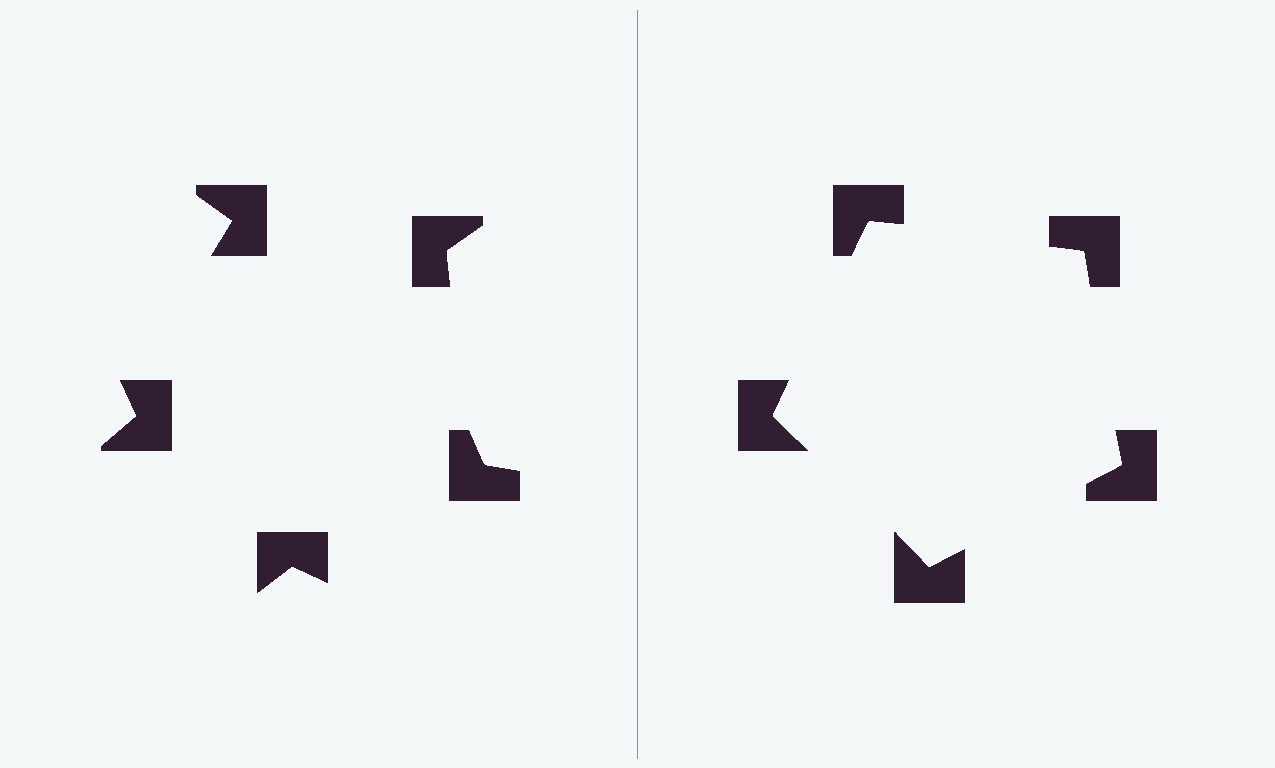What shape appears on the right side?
An illusory pentagon.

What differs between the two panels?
The notched squares are positioned identically on both sides; only the wedge orientations differ. On the right they align to a pentagon; on the left they are misaligned.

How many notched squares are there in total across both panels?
10 — 5 on each side.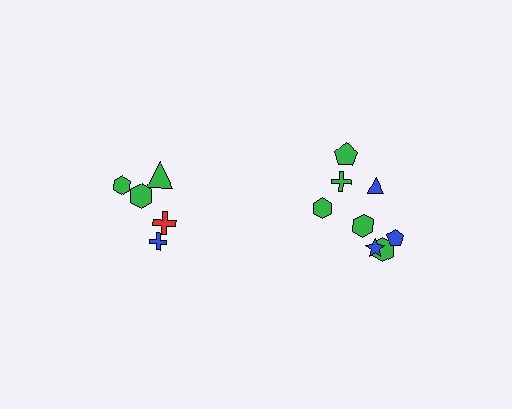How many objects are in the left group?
There are 5 objects.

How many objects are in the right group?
There are 8 objects.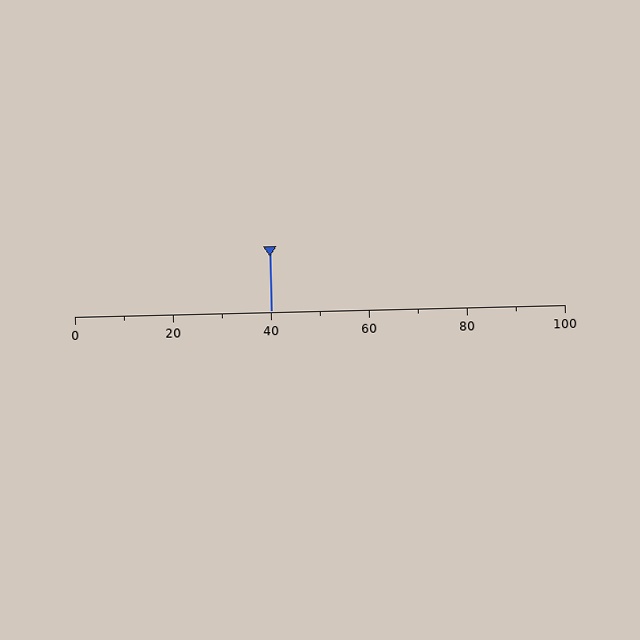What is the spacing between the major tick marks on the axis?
The major ticks are spaced 20 apart.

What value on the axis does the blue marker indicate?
The marker indicates approximately 40.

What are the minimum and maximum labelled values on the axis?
The axis runs from 0 to 100.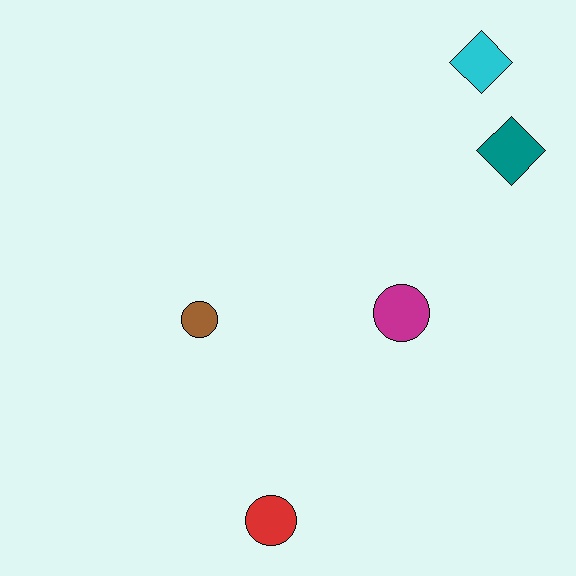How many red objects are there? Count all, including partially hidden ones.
There is 1 red object.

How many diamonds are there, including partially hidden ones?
There are 2 diamonds.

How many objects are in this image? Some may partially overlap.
There are 5 objects.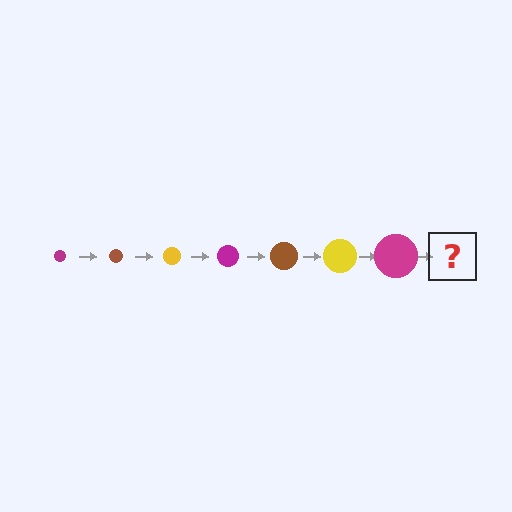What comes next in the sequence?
The next element should be a brown circle, larger than the previous one.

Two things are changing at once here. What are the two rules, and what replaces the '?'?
The two rules are that the circle grows larger each step and the color cycles through magenta, brown, and yellow. The '?' should be a brown circle, larger than the previous one.